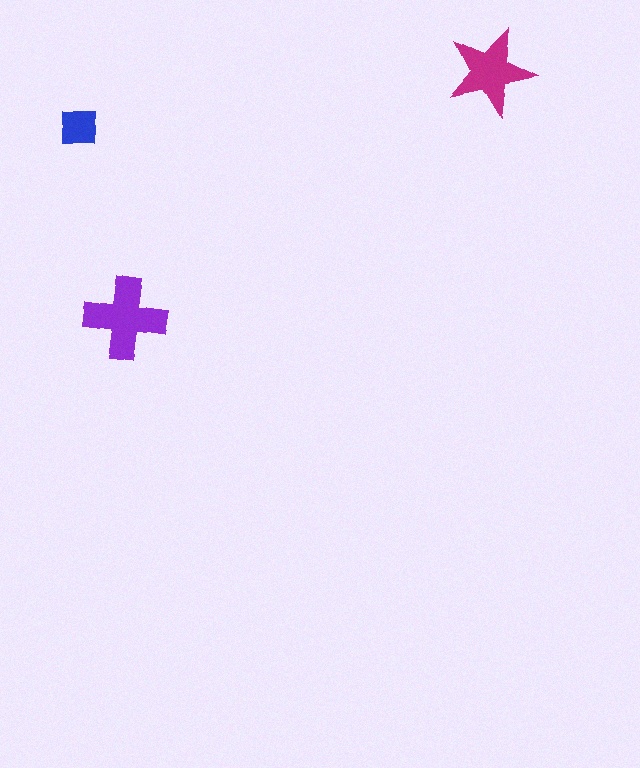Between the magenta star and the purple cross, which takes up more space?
The purple cross.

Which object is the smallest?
The blue square.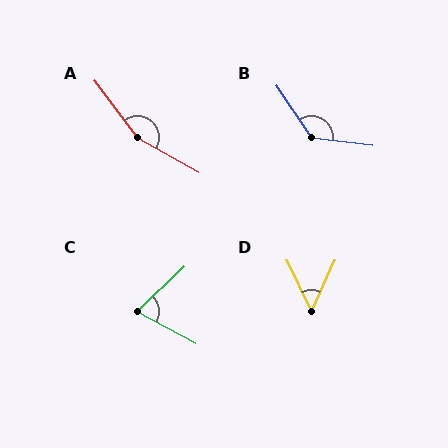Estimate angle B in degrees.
Approximately 130 degrees.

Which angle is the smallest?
D, at approximately 50 degrees.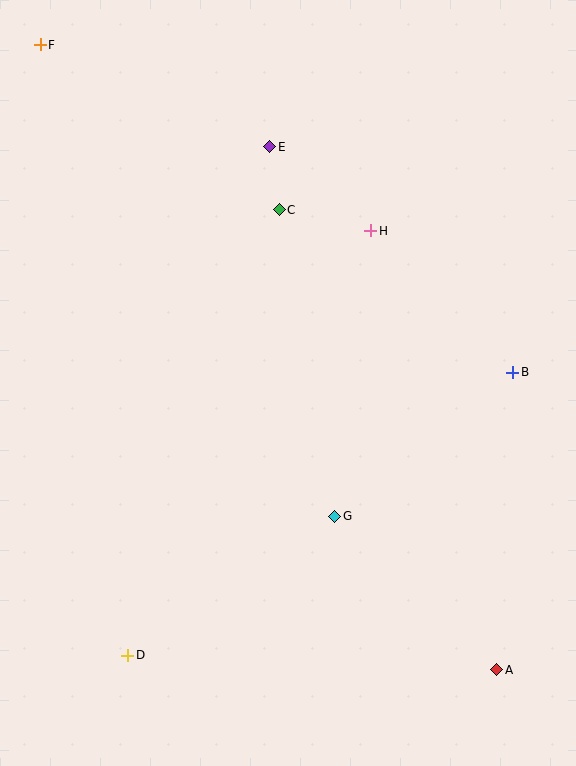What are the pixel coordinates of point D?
Point D is at (128, 655).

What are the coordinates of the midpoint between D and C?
The midpoint between D and C is at (204, 432).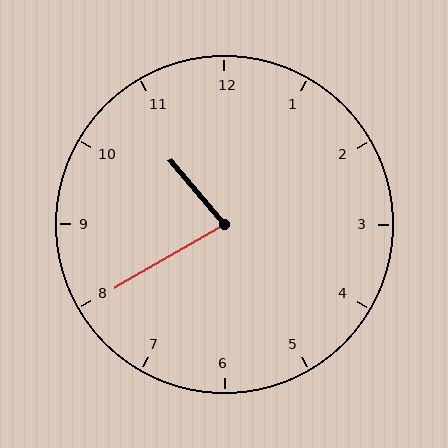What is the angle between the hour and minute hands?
Approximately 80 degrees.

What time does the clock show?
10:40.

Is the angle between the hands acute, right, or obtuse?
It is acute.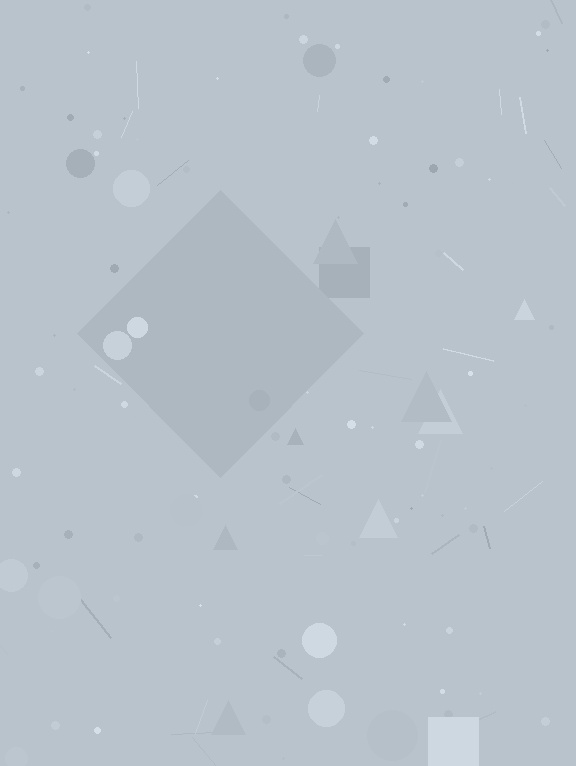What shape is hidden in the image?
A diamond is hidden in the image.